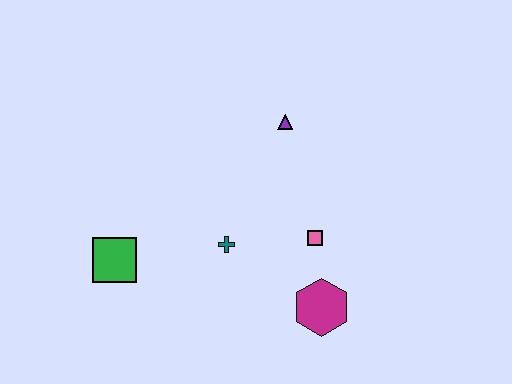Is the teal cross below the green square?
No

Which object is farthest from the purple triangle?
The green square is farthest from the purple triangle.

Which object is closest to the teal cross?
The pink square is closest to the teal cross.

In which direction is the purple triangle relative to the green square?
The purple triangle is to the right of the green square.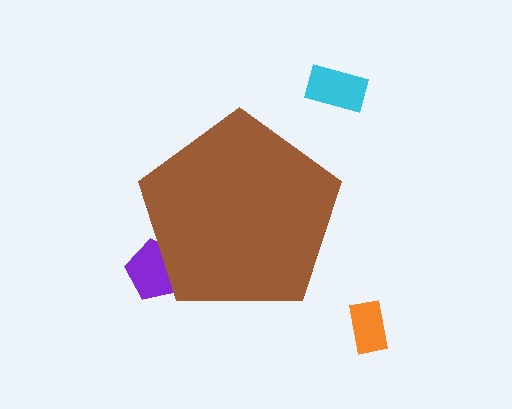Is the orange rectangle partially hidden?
No, the orange rectangle is fully visible.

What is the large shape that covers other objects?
A brown pentagon.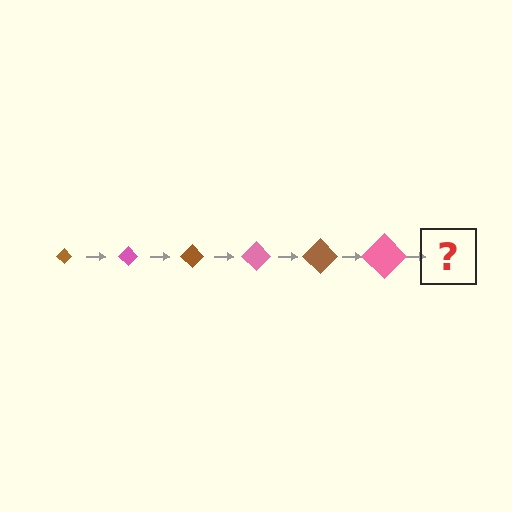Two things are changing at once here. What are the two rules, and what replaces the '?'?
The two rules are that the diamond grows larger each step and the color cycles through brown and pink. The '?' should be a brown diamond, larger than the previous one.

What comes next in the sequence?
The next element should be a brown diamond, larger than the previous one.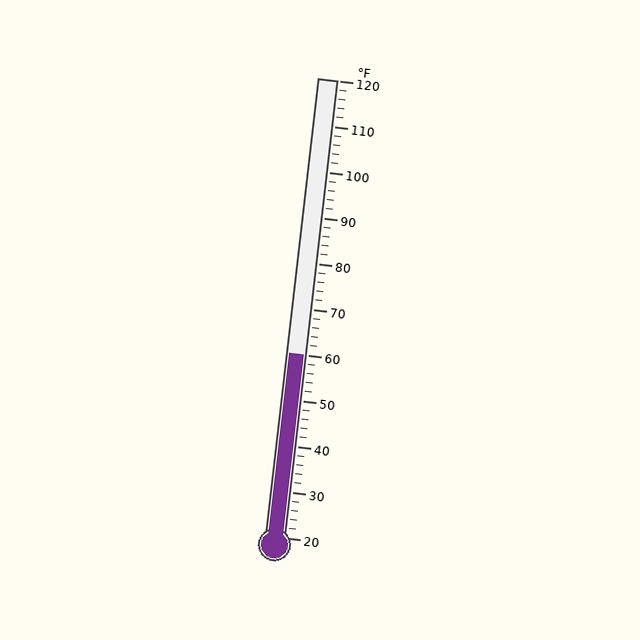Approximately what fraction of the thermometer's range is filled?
The thermometer is filled to approximately 40% of its range.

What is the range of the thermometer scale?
The thermometer scale ranges from 20°F to 120°F.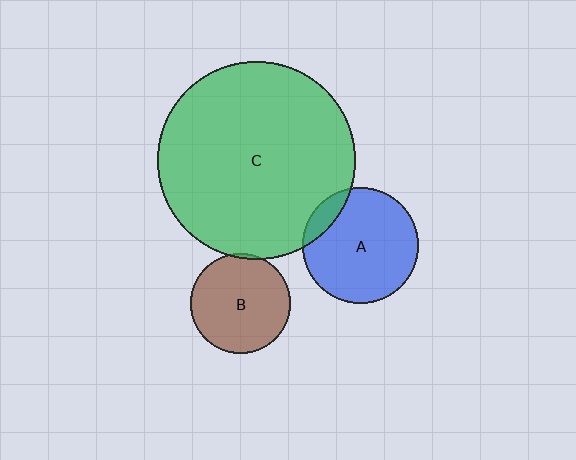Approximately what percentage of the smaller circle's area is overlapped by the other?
Approximately 10%.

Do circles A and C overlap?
Yes.